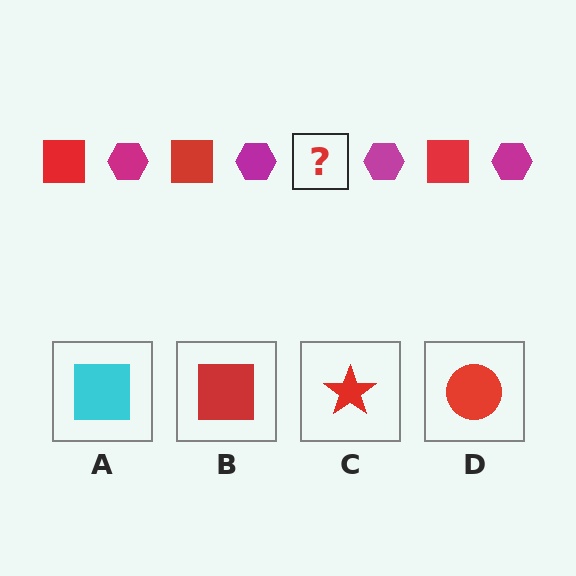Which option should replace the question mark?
Option B.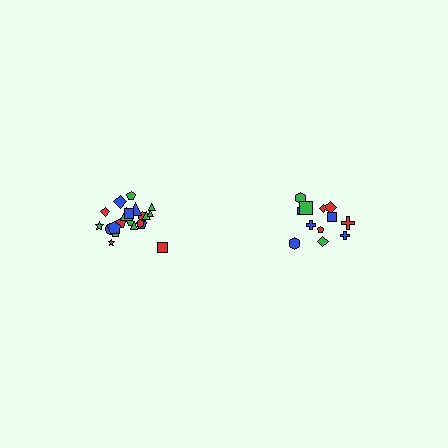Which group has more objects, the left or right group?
The left group.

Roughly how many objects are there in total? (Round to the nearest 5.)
Roughly 35 objects in total.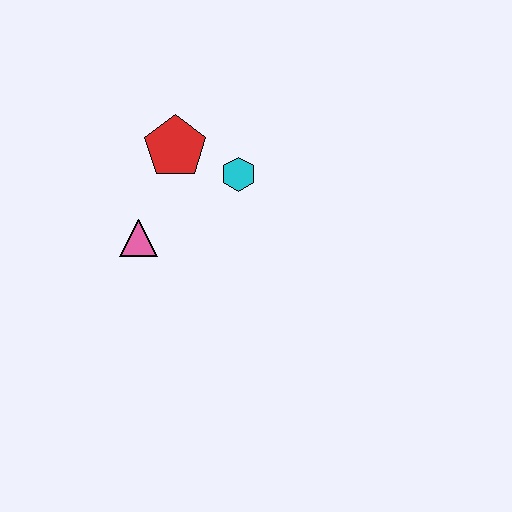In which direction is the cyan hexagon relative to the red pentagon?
The cyan hexagon is to the right of the red pentagon.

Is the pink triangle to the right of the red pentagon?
No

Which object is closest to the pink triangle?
The red pentagon is closest to the pink triangle.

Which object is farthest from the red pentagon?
The pink triangle is farthest from the red pentagon.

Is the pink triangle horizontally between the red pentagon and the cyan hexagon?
No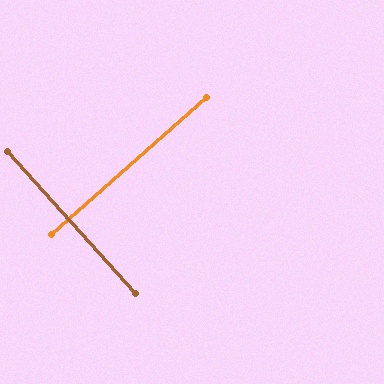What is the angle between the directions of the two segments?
Approximately 89 degrees.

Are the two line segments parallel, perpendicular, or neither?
Perpendicular — they meet at approximately 89°.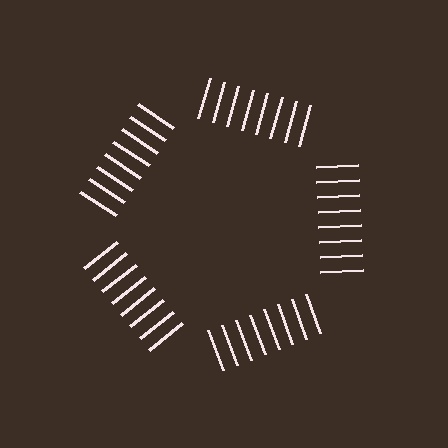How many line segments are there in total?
40 — 8 along each of the 5 edges.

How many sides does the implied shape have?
5 sides — the line-ends trace a pentagon.